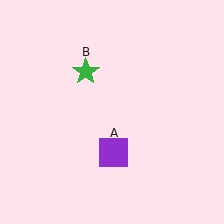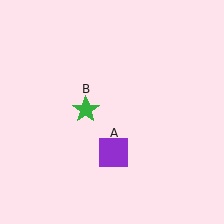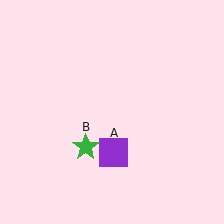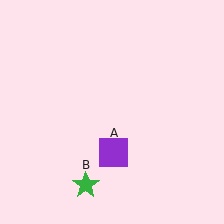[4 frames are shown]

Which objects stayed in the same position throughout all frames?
Purple square (object A) remained stationary.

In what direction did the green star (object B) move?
The green star (object B) moved down.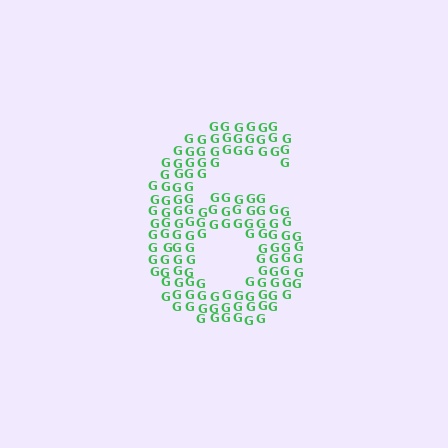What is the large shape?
The large shape is the digit 6.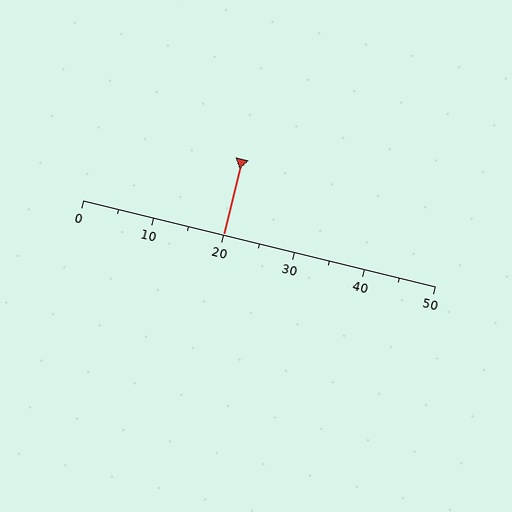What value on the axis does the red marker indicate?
The marker indicates approximately 20.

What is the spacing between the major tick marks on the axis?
The major ticks are spaced 10 apart.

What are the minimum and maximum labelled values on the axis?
The axis runs from 0 to 50.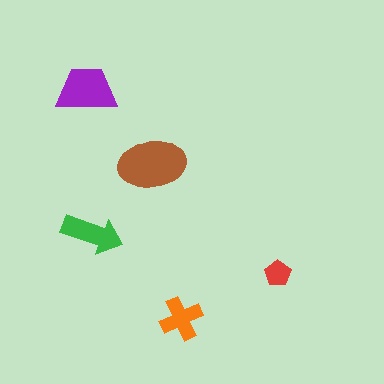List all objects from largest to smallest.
The brown ellipse, the purple trapezoid, the green arrow, the orange cross, the red pentagon.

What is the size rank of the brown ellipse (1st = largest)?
1st.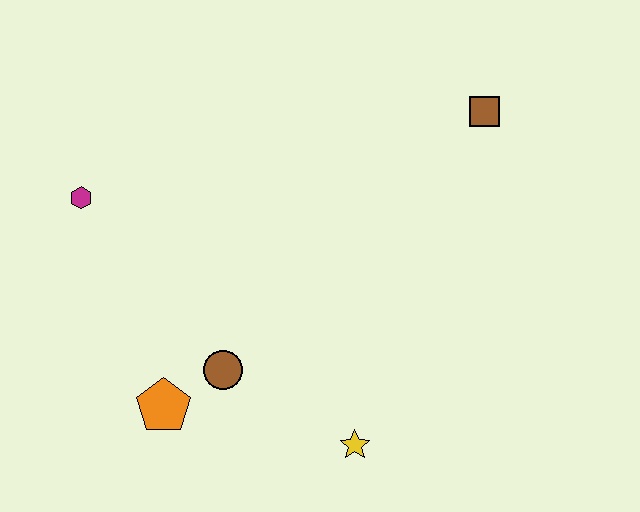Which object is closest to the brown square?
The yellow star is closest to the brown square.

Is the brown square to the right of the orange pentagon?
Yes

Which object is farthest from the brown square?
The orange pentagon is farthest from the brown square.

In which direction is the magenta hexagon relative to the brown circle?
The magenta hexagon is above the brown circle.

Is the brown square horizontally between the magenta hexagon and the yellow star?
No